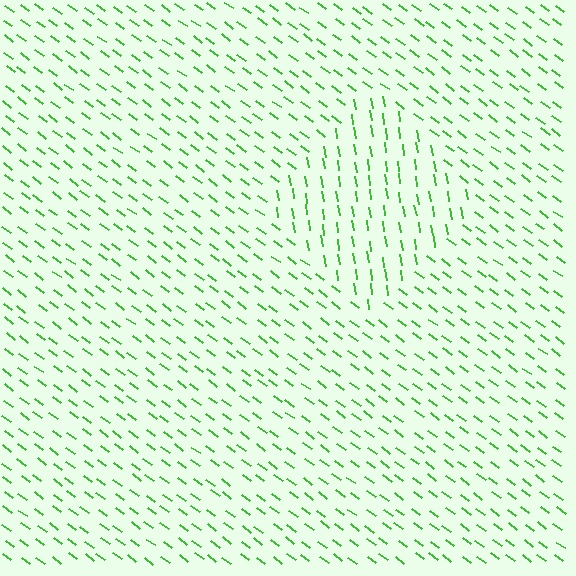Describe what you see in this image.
The image is filled with small green line segments. A diamond region in the image has lines oriented differently from the surrounding lines, creating a visible texture boundary.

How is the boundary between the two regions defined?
The boundary is defined purely by a change in line orientation (approximately 45 degrees difference). All lines are the same color and thickness.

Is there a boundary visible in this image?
Yes, there is a texture boundary formed by a change in line orientation.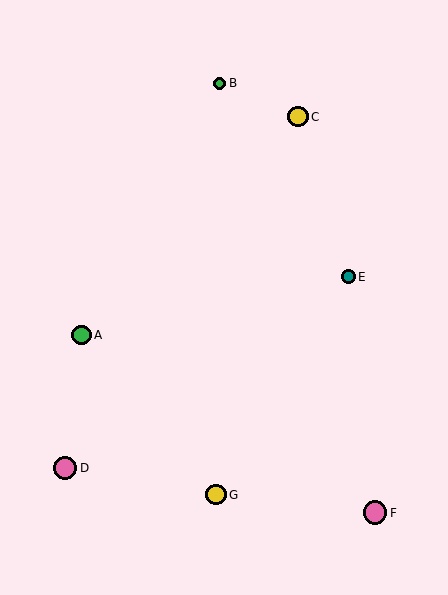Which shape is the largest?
The pink circle (labeled F) is the largest.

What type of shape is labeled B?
Shape B is a green circle.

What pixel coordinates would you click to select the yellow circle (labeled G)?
Click at (216, 495) to select the yellow circle G.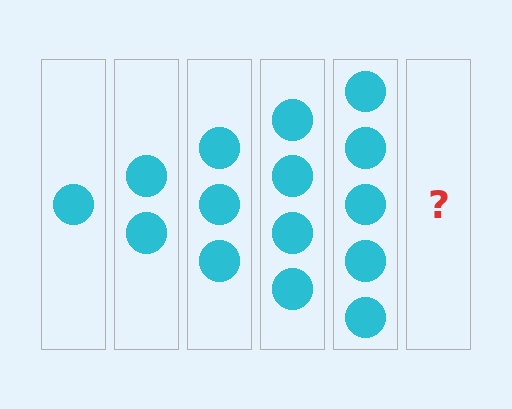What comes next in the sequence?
The next element should be 6 circles.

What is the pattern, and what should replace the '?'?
The pattern is that each step adds one more circle. The '?' should be 6 circles.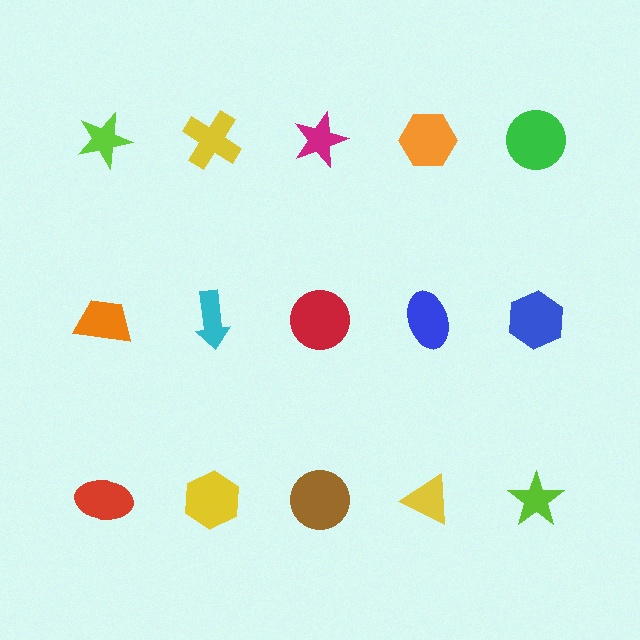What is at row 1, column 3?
A magenta star.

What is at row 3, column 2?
A yellow hexagon.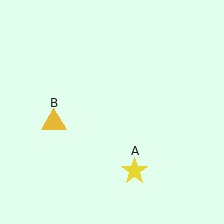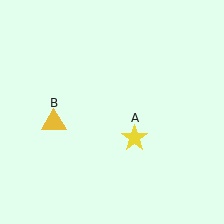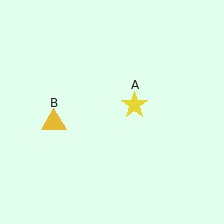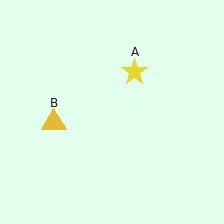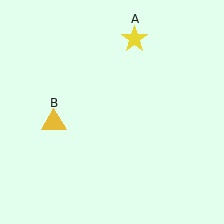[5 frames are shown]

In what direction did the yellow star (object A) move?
The yellow star (object A) moved up.